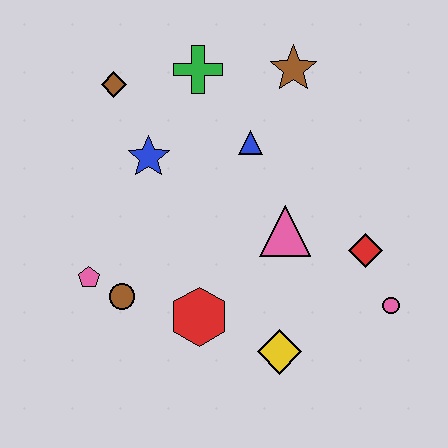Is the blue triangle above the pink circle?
Yes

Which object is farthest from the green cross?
The pink circle is farthest from the green cross.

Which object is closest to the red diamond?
The pink circle is closest to the red diamond.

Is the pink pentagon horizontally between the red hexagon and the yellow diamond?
No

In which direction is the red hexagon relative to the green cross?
The red hexagon is below the green cross.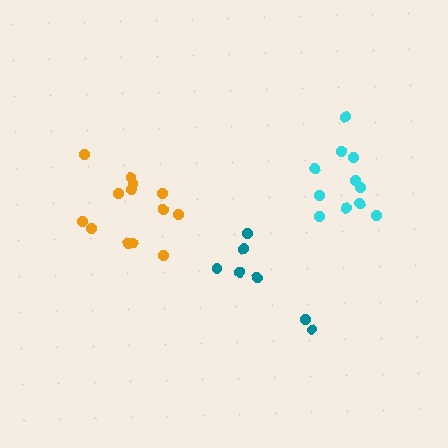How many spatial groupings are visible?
There are 3 spatial groupings.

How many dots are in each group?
Group 1: 13 dots, Group 2: 11 dots, Group 3: 7 dots (31 total).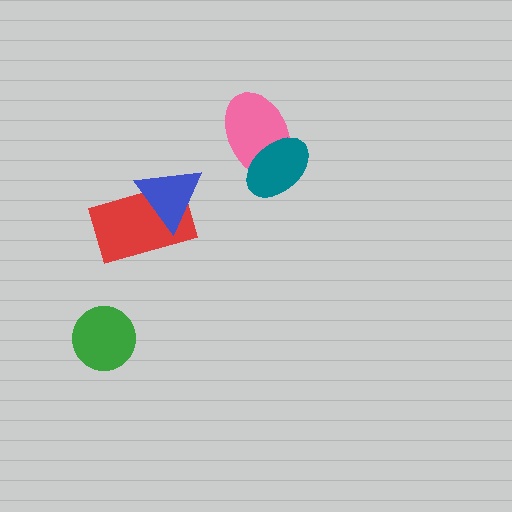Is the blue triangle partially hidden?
No, no other shape covers it.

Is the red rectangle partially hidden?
Yes, it is partially covered by another shape.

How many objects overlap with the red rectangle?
1 object overlaps with the red rectangle.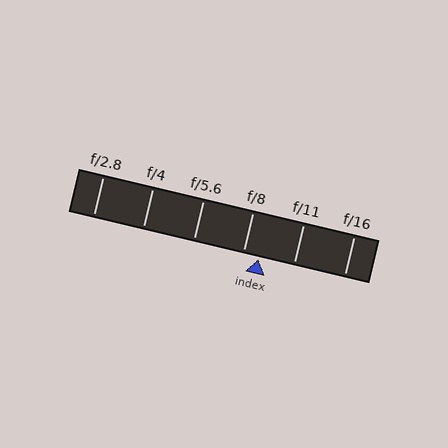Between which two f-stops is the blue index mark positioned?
The index mark is between f/8 and f/11.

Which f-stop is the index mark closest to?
The index mark is closest to f/8.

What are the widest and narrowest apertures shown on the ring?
The widest aperture shown is f/2.8 and the narrowest is f/16.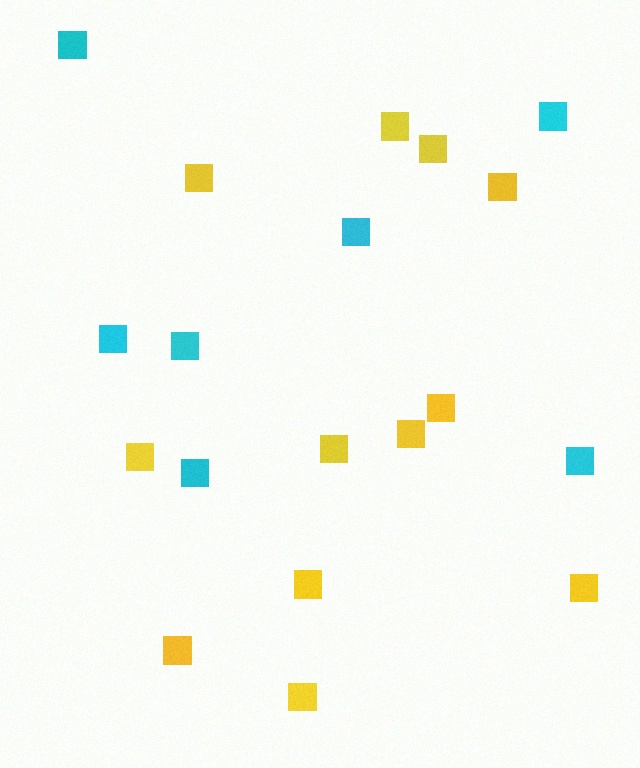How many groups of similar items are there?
There are 2 groups: one group of cyan squares (7) and one group of yellow squares (12).